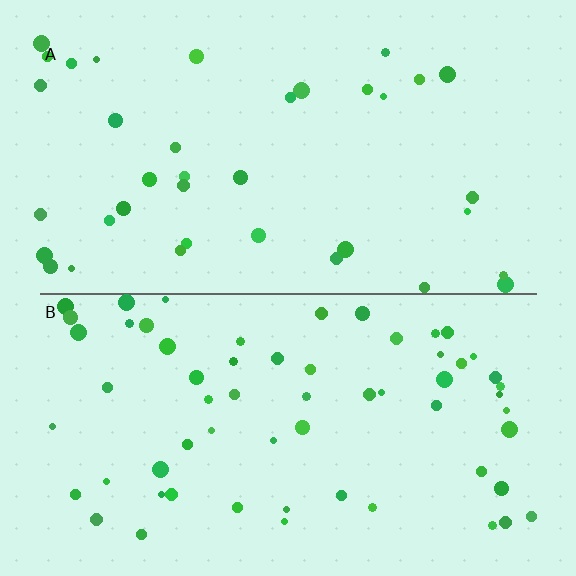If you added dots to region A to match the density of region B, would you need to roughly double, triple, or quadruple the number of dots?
Approximately double.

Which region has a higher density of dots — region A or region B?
B (the bottom).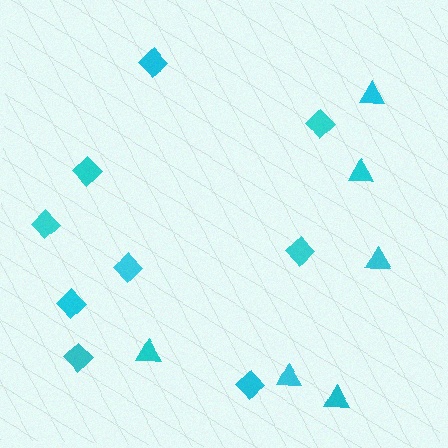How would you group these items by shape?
There are 2 groups: one group of diamonds (9) and one group of triangles (6).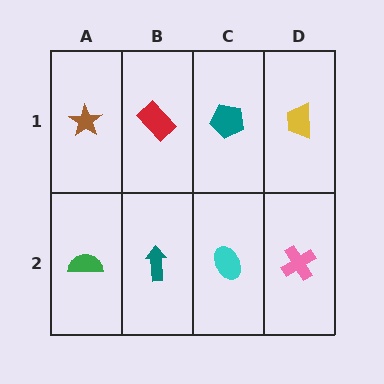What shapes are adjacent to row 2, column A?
A brown star (row 1, column A), a teal arrow (row 2, column B).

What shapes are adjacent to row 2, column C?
A teal pentagon (row 1, column C), a teal arrow (row 2, column B), a pink cross (row 2, column D).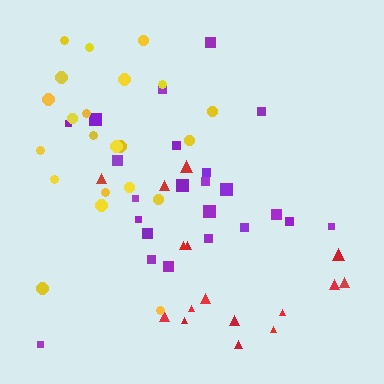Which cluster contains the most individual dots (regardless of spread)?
Purple (23).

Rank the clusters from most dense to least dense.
yellow, purple, red.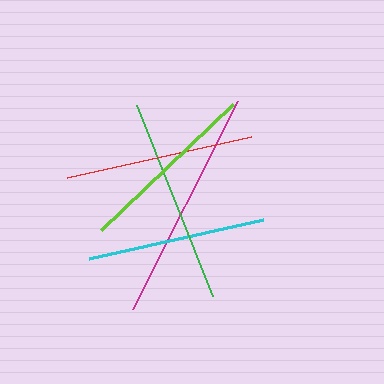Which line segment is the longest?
The magenta line is the longest at approximately 234 pixels.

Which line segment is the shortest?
The cyan line is the shortest at approximately 178 pixels.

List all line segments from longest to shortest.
From longest to shortest: magenta, green, red, lime, cyan.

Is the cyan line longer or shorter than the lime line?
The lime line is longer than the cyan line.